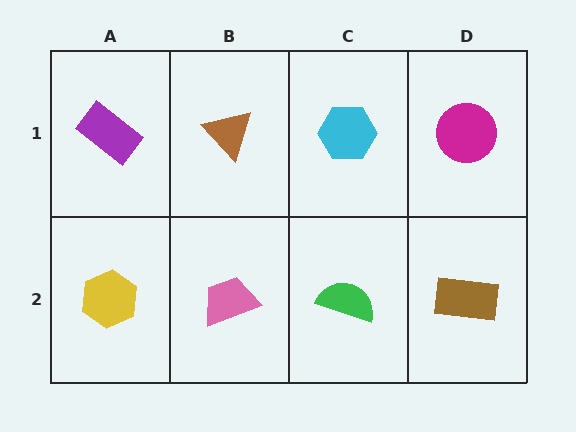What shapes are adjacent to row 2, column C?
A cyan hexagon (row 1, column C), a pink trapezoid (row 2, column B), a brown rectangle (row 2, column D).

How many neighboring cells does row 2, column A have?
2.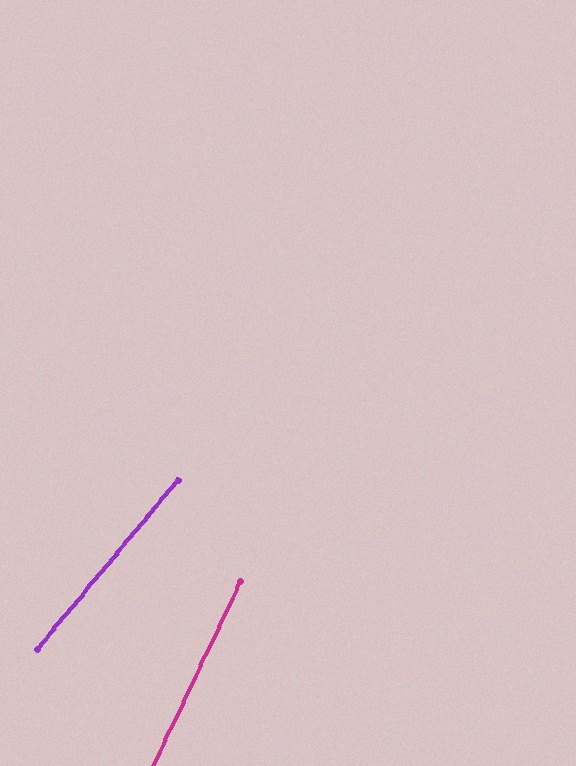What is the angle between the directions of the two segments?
Approximately 14 degrees.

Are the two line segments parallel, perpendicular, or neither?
Neither parallel nor perpendicular — they differ by about 14°.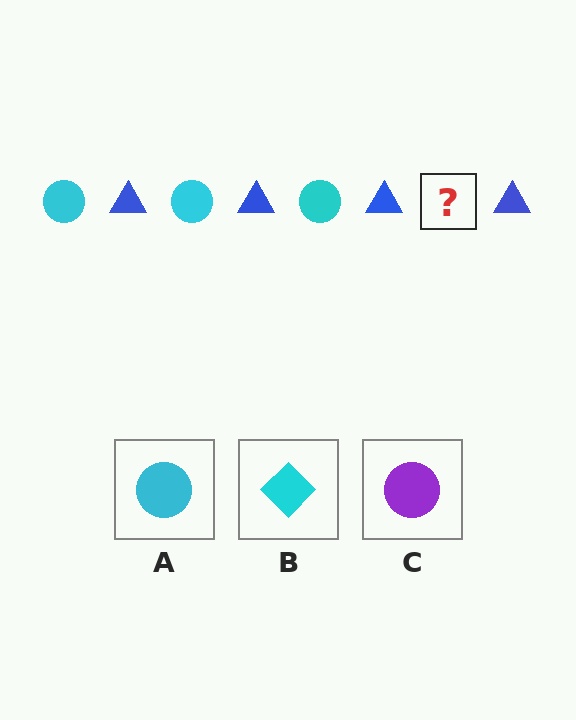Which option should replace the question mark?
Option A.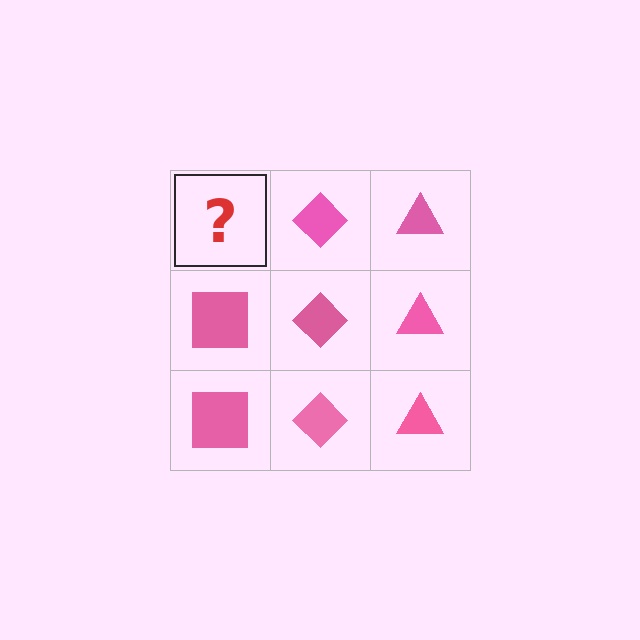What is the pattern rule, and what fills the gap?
The rule is that each column has a consistent shape. The gap should be filled with a pink square.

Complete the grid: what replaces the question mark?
The question mark should be replaced with a pink square.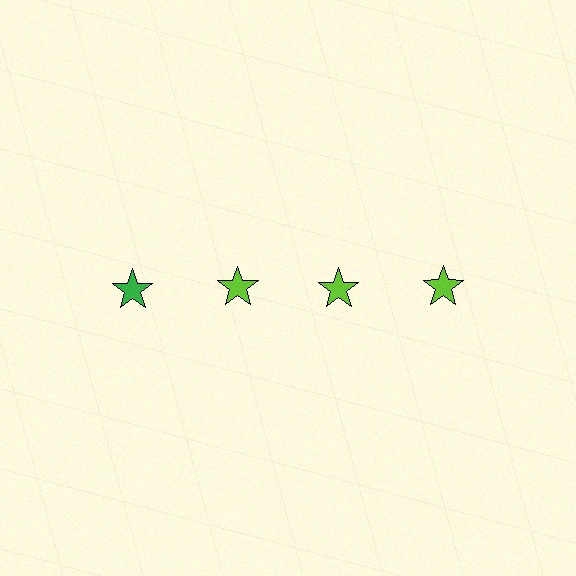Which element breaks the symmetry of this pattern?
The green star in the top row, leftmost column breaks the symmetry. All other shapes are lime stars.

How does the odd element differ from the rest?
It has a different color: green instead of lime.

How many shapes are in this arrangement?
There are 4 shapes arranged in a grid pattern.